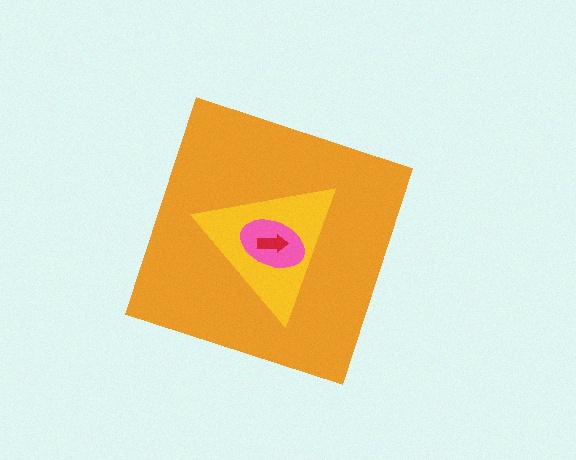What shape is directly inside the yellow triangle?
The pink ellipse.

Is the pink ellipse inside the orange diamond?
Yes.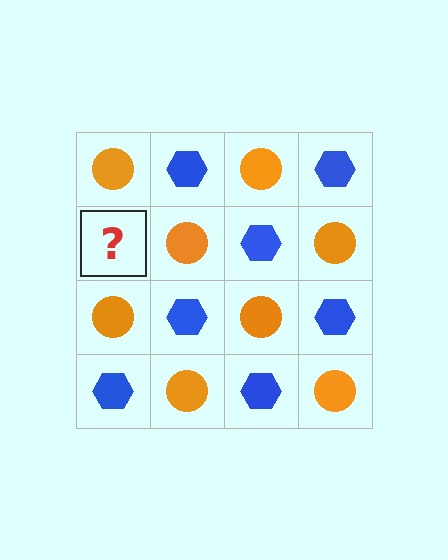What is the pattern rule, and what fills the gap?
The rule is that it alternates orange circle and blue hexagon in a checkerboard pattern. The gap should be filled with a blue hexagon.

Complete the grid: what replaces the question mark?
The question mark should be replaced with a blue hexagon.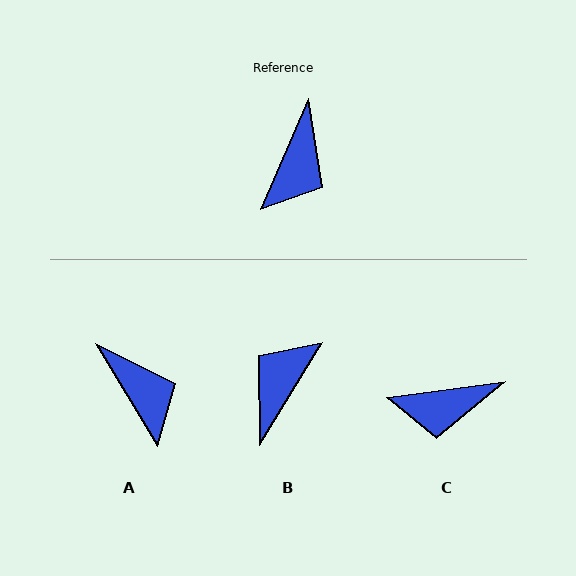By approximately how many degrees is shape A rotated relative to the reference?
Approximately 55 degrees counter-clockwise.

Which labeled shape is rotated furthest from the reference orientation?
B, about 172 degrees away.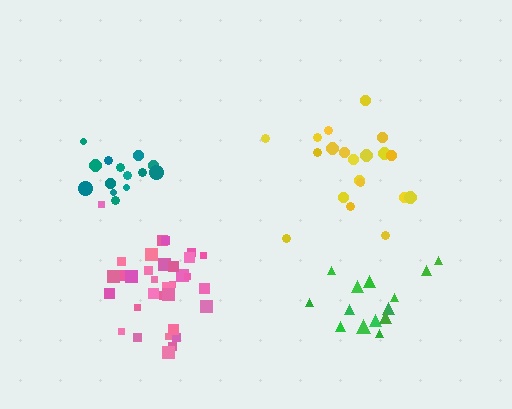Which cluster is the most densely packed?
Pink.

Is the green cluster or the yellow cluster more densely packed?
Yellow.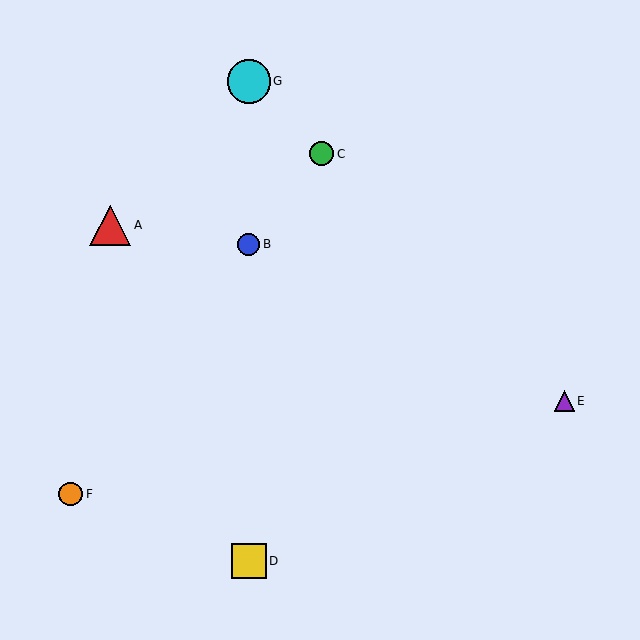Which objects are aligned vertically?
Objects B, D, G are aligned vertically.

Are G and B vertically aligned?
Yes, both are at x≈249.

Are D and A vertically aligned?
No, D is at x≈249 and A is at x≈110.